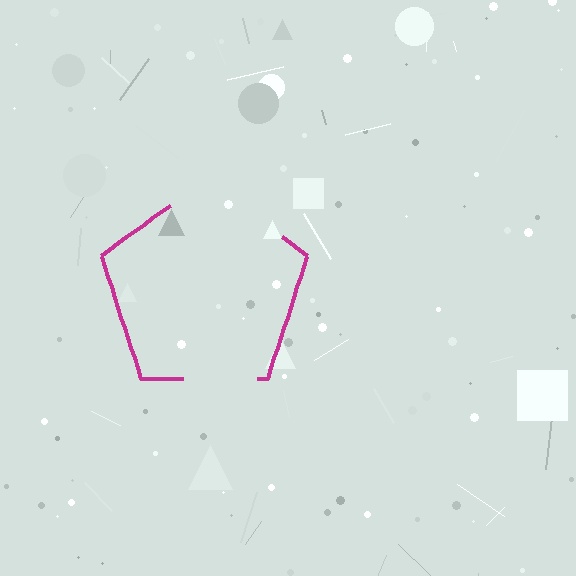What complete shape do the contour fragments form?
The contour fragments form a pentagon.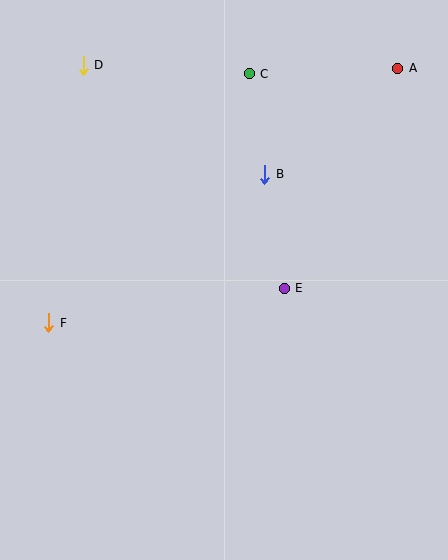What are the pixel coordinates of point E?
Point E is at (284, 288).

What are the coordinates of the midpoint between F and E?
The midpoint between F and E is at (166, 305).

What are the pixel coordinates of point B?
Point B is at (265, 174).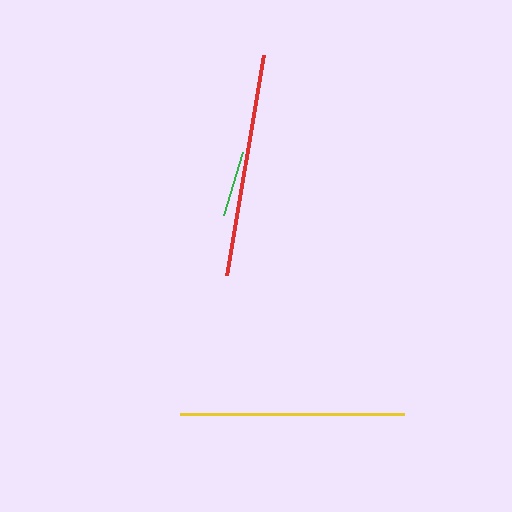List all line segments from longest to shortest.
From longest to shortest: yellow, red, green.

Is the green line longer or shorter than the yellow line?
The yellow line is longer than the green line.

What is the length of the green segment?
The green segment is approximately 66 pixels long.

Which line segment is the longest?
The yellow line is the longest at approximately 224 pixels.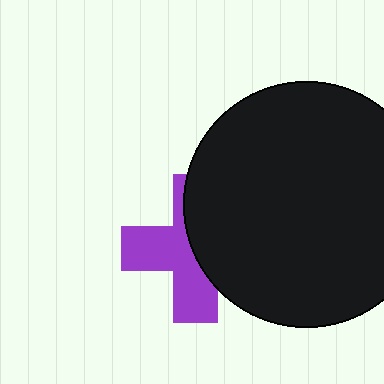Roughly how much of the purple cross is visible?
About half of it is visible (roughly 52%).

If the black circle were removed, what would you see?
You would see the complete purple cross.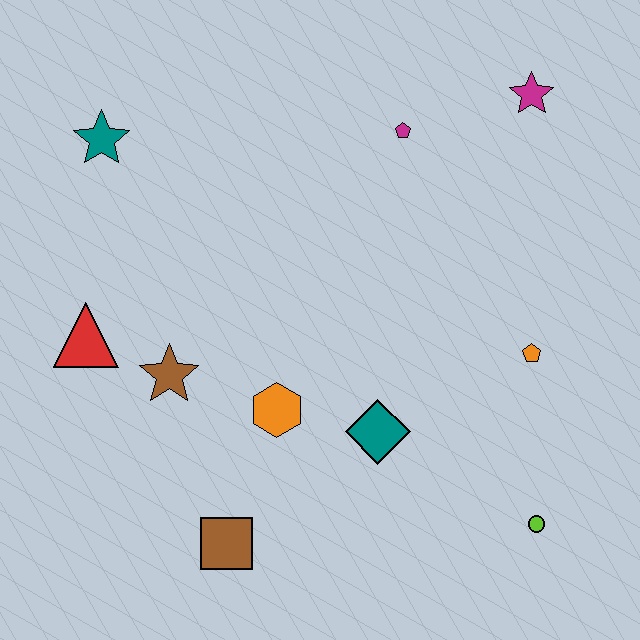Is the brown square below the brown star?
Yes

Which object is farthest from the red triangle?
The magenta star is farthest from the red triangle.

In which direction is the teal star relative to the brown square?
The teal star is above the brown square.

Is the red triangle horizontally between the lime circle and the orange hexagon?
No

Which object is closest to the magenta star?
The magenta pentagon is closest to the magenta star.